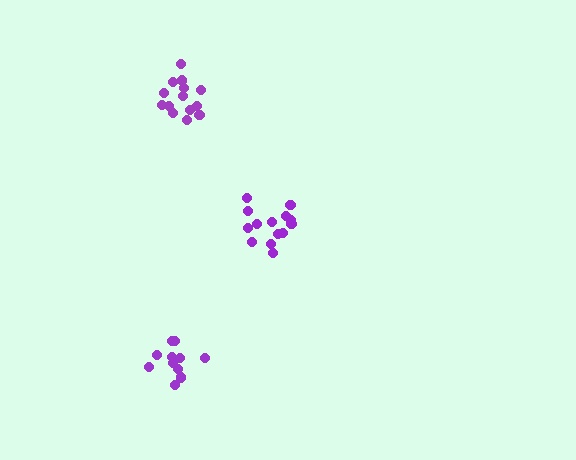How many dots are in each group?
Group 1: 14 dots, Group 2: 11 dots, Group 3: 14 dots (39 total).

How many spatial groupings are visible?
There are 3 spatial groupings.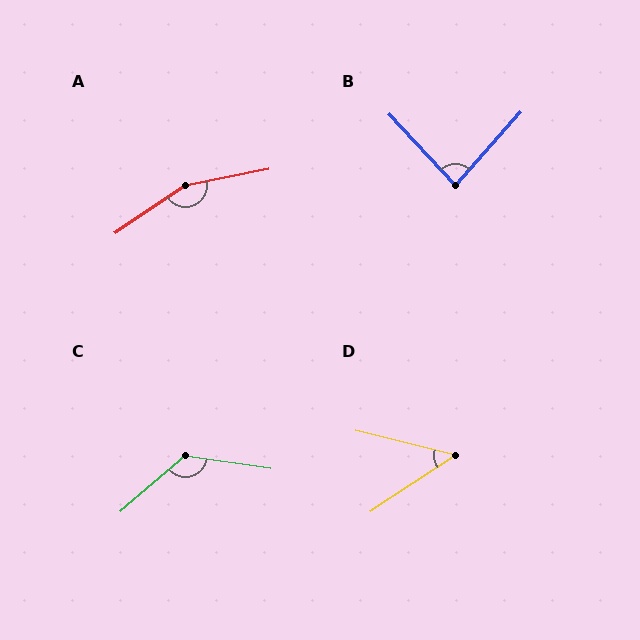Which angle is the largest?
A, at approximately 157 degrees.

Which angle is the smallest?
D, at approximately 48 degrees.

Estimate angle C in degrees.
Approximately 131 degrees.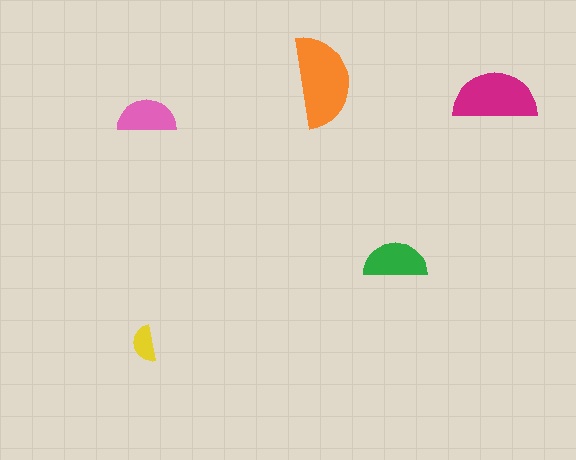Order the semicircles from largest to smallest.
the orange one, the magenta one, the green one, the pink one, the yellow one.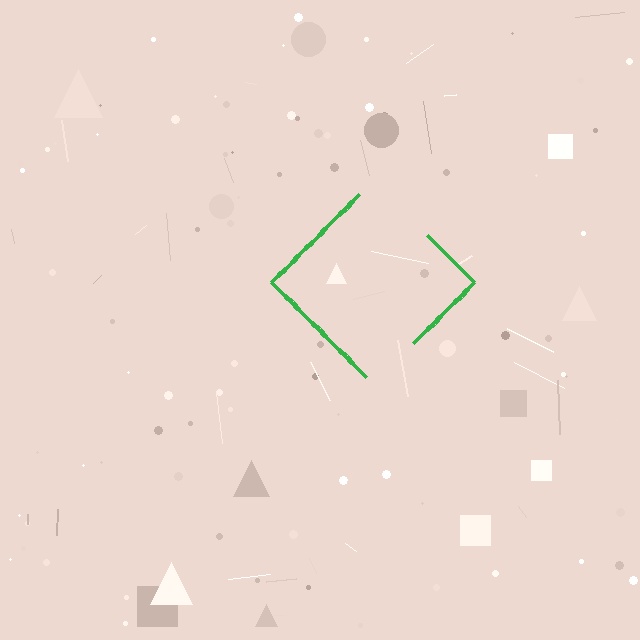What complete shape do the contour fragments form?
The contour fragments form a diamond.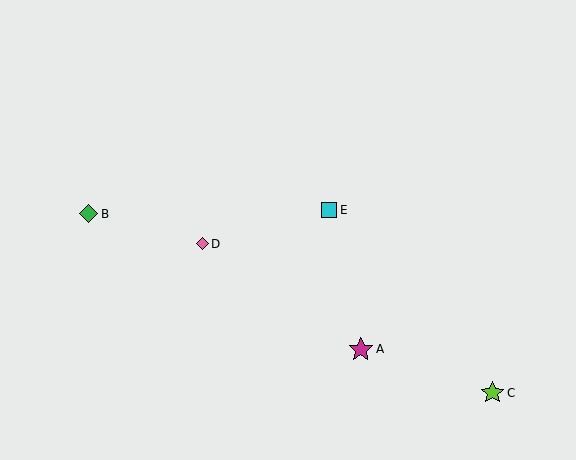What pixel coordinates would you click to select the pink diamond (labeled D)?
Click at (202, 244) to select the pink diamond D.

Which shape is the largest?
The magenta star (labeled A) is the largest.